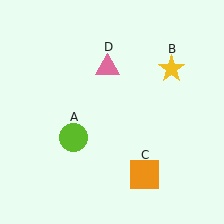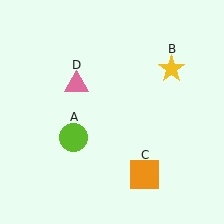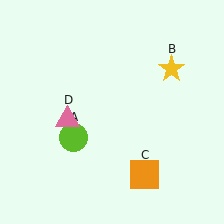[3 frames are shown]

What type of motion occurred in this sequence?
The pink triangle (object D) rotated counterclockwise around the center of the scene.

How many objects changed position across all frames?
1 object changed position: pink triangle (object D).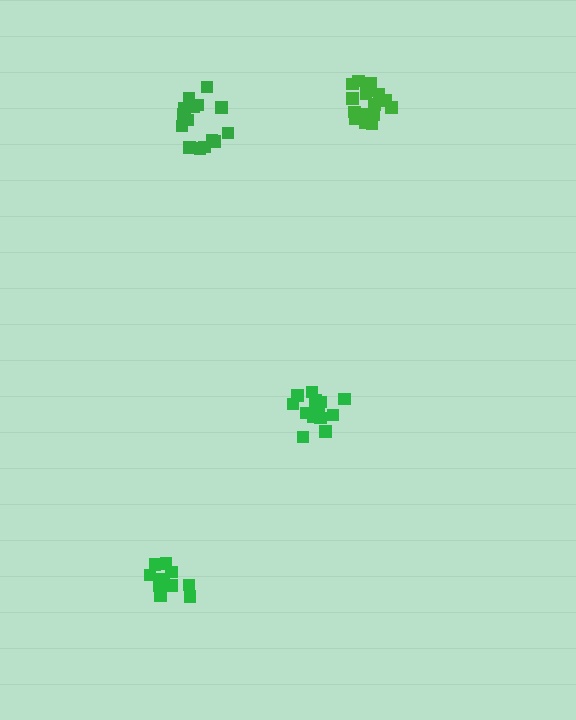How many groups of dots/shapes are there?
There are 4 groups.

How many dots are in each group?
Group 1: 14 dots, Group 2: 13 dots, Group 3: 16 dots, Group 4: 17 dots (60 total).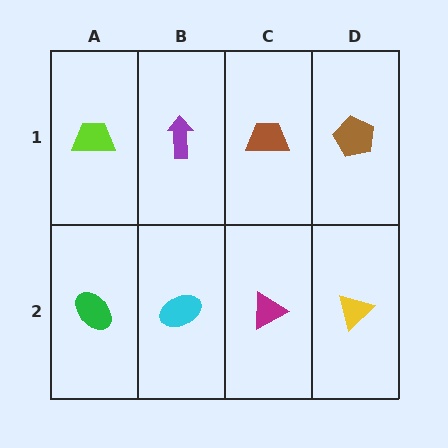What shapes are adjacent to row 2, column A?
A lime trapezoid (row 1, column A), a cyan ellipse (row 2, column B).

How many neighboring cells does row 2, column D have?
2.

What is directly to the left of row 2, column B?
A green ellipse.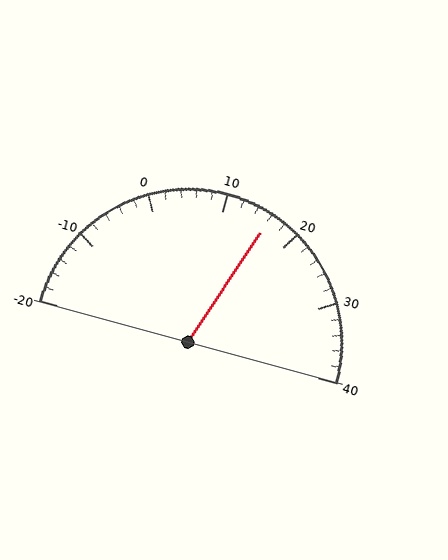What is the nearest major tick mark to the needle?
The nearest major tick mark is 20.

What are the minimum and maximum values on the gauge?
The gauge ranges from -20 to 40.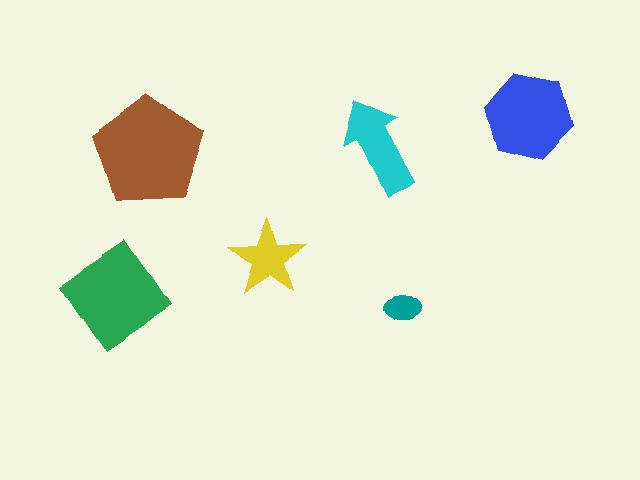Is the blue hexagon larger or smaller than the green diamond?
Smaller.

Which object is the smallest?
The teal ellipse.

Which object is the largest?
The brown pentagon.